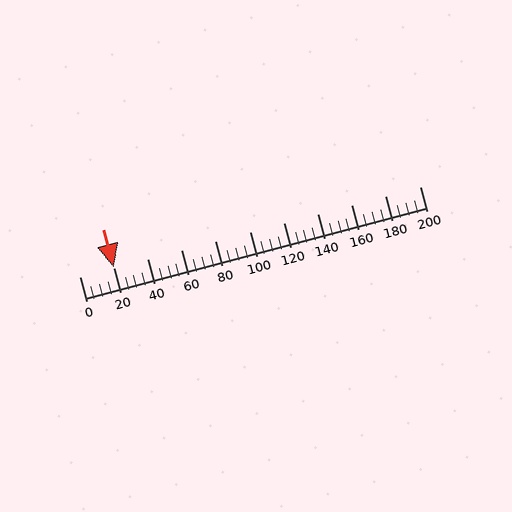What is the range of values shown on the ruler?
The ruler shows values from 0 to 200.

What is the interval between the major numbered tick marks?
The major tick marks are spaced 20 units apart.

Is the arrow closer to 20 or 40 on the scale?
The arrow is closer to 20.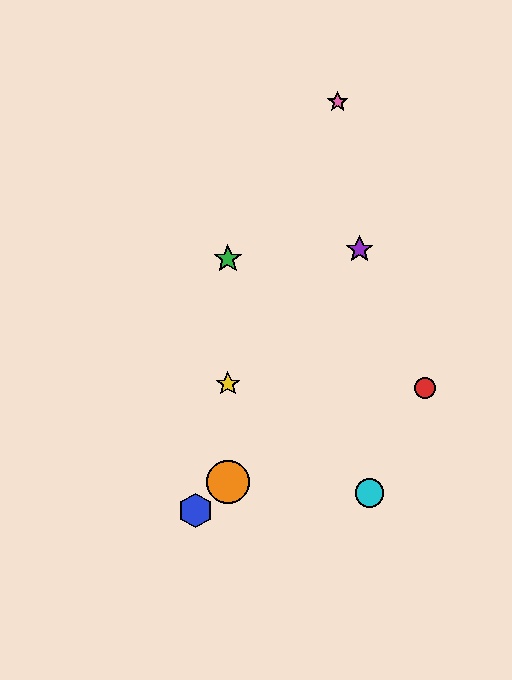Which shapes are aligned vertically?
The green star, the yellow star, the orange circle are aligned vertically.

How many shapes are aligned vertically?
3 shapes (the green star, the yellow star, the orange circle) are aligned vertically.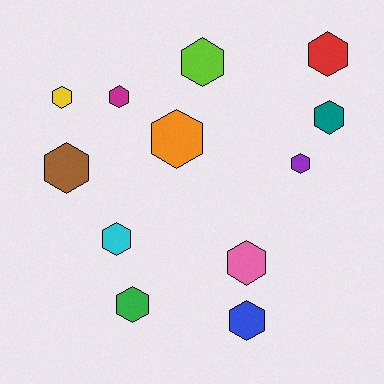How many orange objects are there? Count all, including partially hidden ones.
There is 1 orange object.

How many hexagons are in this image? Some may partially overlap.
There are 12 hexagons.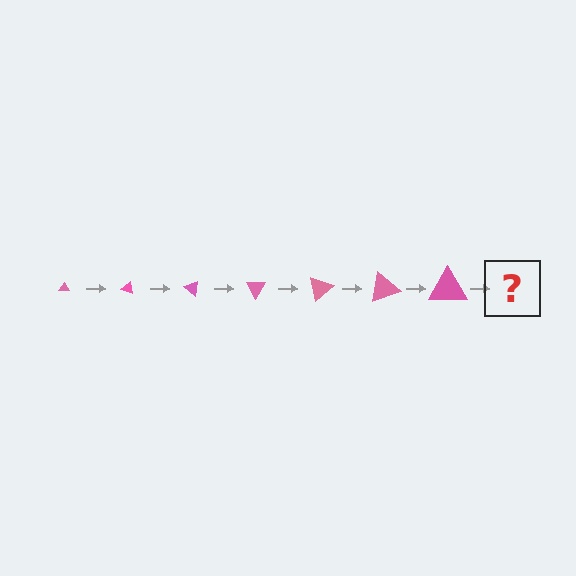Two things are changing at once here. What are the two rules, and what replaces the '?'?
The two rules are that the triangle grows larger each step and it rotates 20 degrees each step. The '?' should be a triangle, larger than the previous one and rotated 140 degrees from the start.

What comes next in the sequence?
The next element should be a triangle, larger than the previous one and rotated 140 degrees from the start.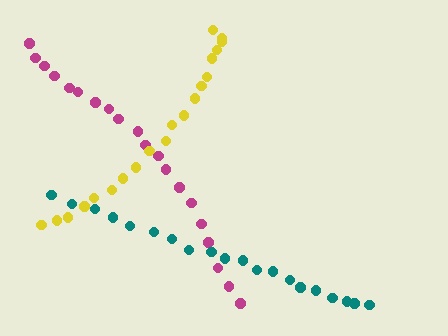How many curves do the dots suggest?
There are 3 distinct paths.